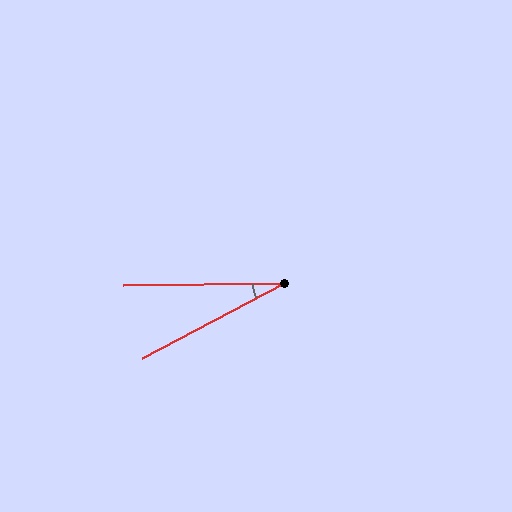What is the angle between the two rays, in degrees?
Approximately 27 degrees.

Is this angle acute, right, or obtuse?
It is acute.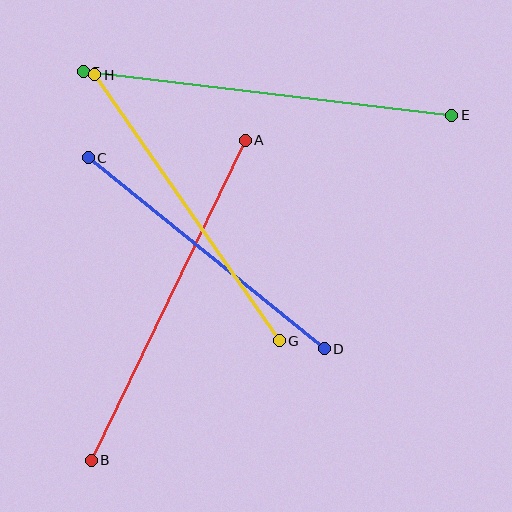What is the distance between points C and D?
The distance is approximately 304 pixels.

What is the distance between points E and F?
The distance is approximately 371 pixels.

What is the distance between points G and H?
The distance is approximately 324 pixels.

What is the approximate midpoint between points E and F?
The midpoint is at approximately (267, 94) pixels.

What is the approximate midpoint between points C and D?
The midpoint is at approximately (206, 253) pixels.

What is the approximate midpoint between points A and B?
The midpoint is at approximately (168, 300) pixels.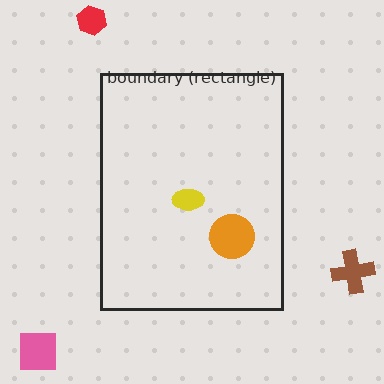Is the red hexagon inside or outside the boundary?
Outside.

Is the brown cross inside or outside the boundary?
Outside.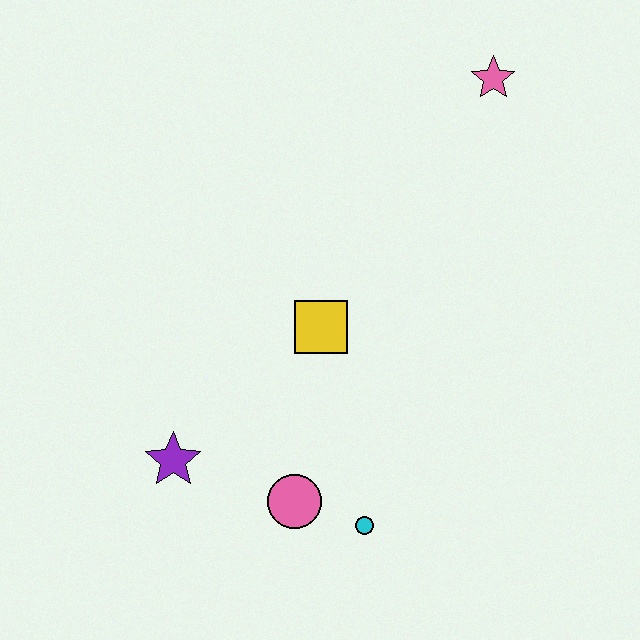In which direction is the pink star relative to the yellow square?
The pink star is above the yellow square.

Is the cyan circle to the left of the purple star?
No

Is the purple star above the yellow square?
No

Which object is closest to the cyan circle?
The pink circle is closest to the cyan circle.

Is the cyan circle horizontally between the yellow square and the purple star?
No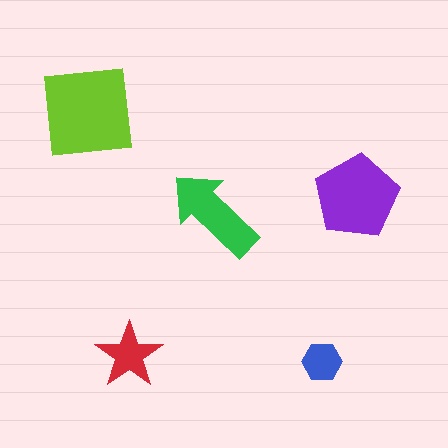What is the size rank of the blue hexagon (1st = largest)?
5th.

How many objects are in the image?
There are 5 objects in the image.